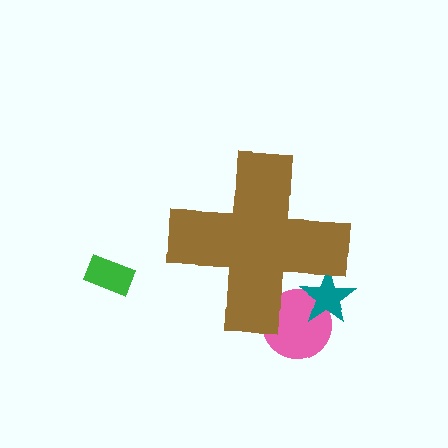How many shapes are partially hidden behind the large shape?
2 shapes are partially hidden.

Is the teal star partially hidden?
Yes, the teal star is partially hidden behind the brown cross.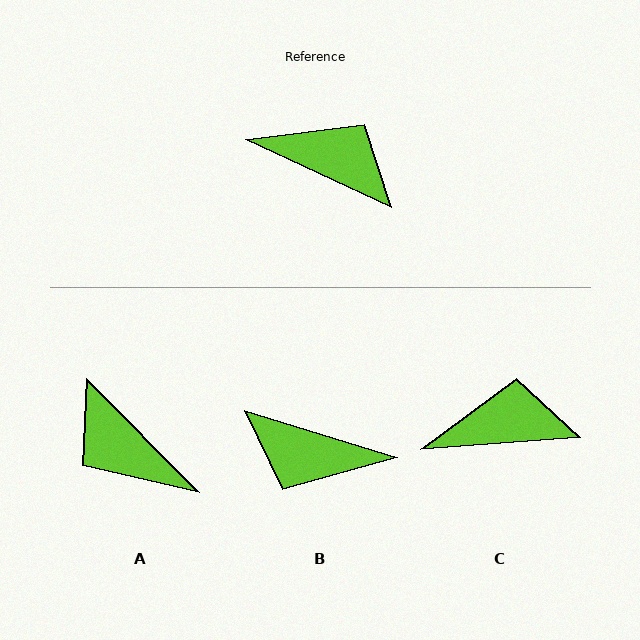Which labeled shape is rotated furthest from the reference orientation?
B, about 172 degrees away.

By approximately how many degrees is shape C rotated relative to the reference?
Approximately 29 degrees counter-clockwise.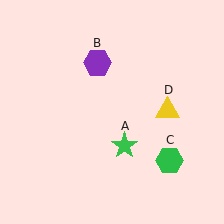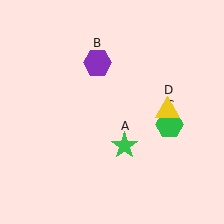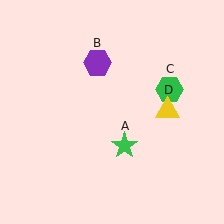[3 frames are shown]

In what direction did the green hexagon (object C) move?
The green hexagon (object C) moved up.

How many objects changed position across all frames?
1 object changed position: green hexagon (object C).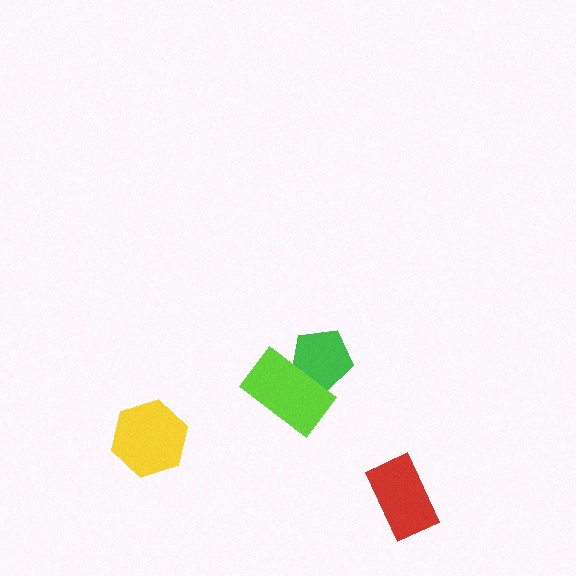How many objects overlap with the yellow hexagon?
0 objects overlap with the yellow hexagon.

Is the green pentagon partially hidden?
Yes, it is partially covered by another shape.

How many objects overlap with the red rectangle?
0 objects overlap with the red rectangle.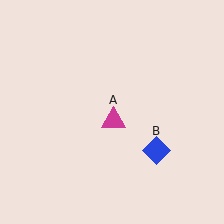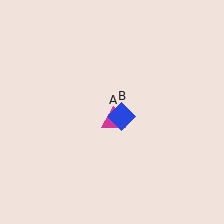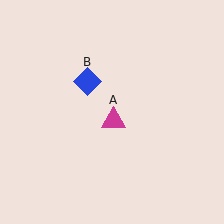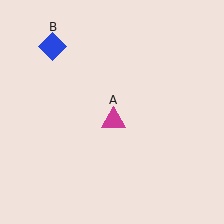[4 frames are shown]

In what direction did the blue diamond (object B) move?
The blue diamond (object B) moved up and to the left.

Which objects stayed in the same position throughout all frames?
Magenta triangle (object A) remained stationary.